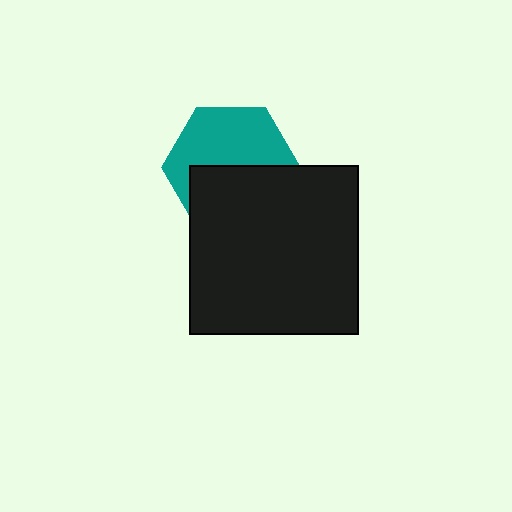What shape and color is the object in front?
The object in front is a black square.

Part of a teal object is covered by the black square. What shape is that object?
It is a hexagon.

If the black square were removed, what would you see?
You would see the complete teal hexagon.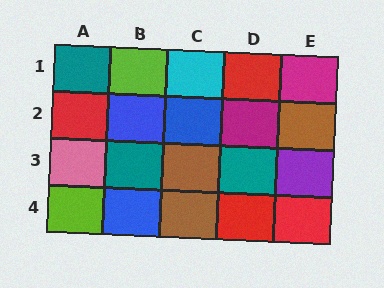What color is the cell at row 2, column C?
Blue.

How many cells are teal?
3 cells are teal.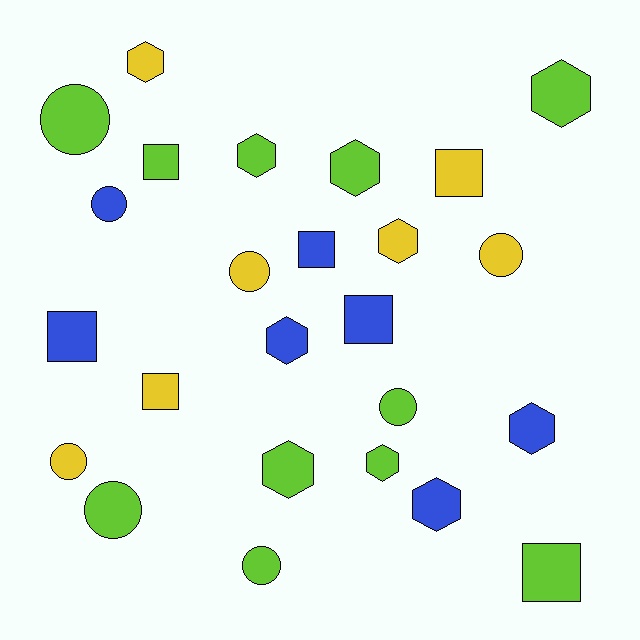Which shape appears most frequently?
Hexagon, with 10 objects.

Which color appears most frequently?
Lime, with 11 objects.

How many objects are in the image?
There are 25 objects.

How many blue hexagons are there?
There are 3 blue hexagons.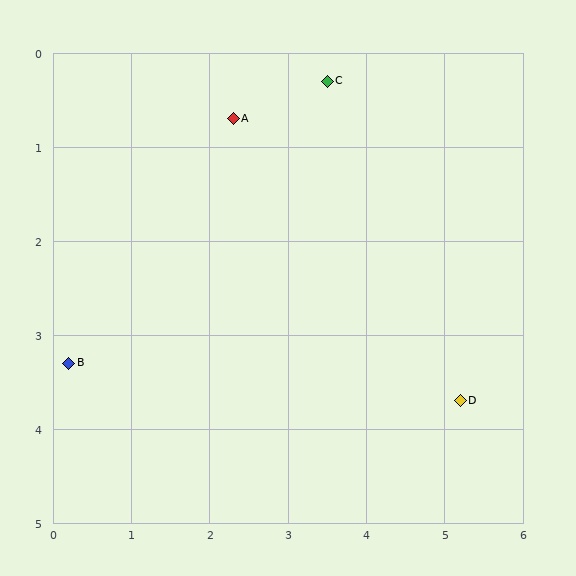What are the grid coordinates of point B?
Point B is at approximately (0.2, 3.3).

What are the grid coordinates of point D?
Point D is at approximately (5.2, 3.7).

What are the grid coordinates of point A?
Point A is at approximately (2.3, 0.7).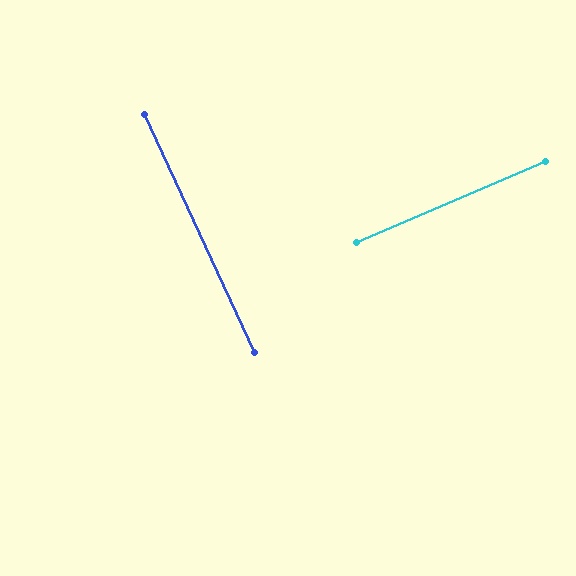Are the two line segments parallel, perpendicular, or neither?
Perpendicular — they meet at approximately 88°.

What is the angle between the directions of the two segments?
Approximately 88 degrees.